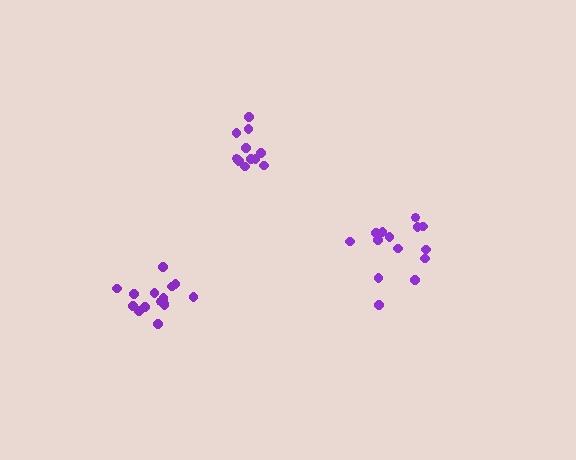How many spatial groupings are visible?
There are 3 spatial groupings.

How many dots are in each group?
Group 1: 15 dots, Group 2: 14 dots, Group 3: 11 dots (40 total).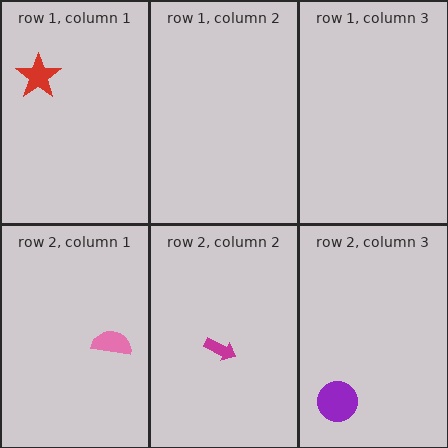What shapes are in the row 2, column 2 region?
The magenta arrow.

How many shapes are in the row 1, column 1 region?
1.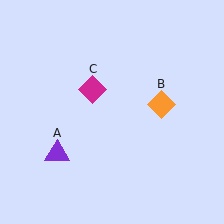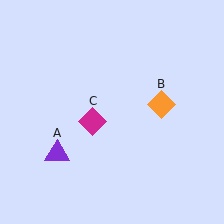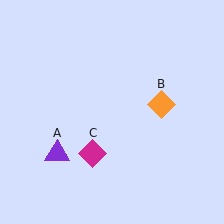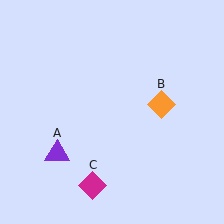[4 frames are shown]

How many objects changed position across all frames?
1 object changed position: magenta diamond (object C).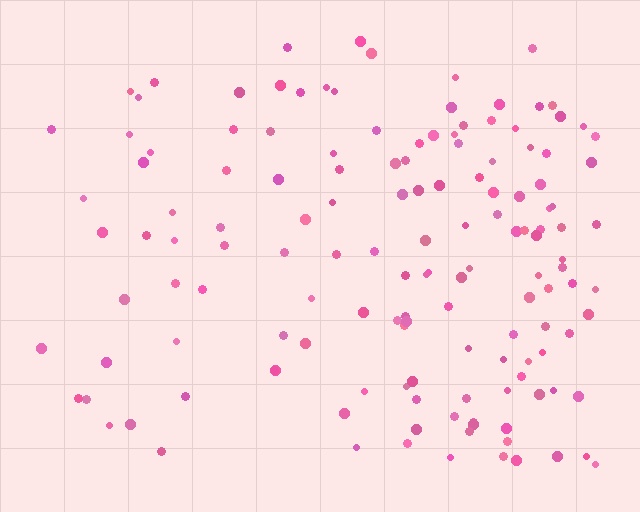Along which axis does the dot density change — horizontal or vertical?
Horizontal.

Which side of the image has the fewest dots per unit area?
The left.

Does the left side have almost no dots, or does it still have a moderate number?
Still a moderate number, just noticeably fewer than the right.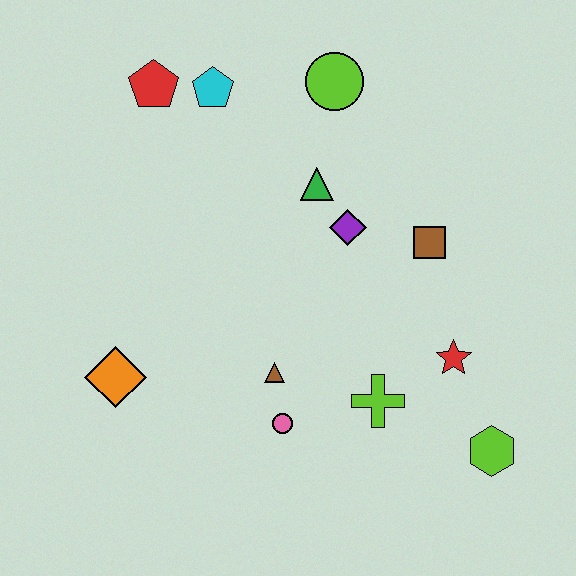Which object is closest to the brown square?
The purple diamond is closest to the brown square.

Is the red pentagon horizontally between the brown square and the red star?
No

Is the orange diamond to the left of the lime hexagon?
Yes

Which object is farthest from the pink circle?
The red pentagon is farthest from the pink circle.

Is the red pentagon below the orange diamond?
No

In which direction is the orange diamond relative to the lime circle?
The orange diamond is below the lime circle.